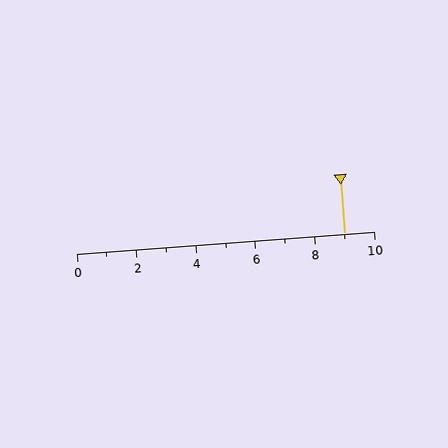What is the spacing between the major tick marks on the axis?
The major ticks are spaced 2 apart.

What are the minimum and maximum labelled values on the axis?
The axis runs from 0 to 10.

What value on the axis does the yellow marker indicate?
The marker indicates approximately 9.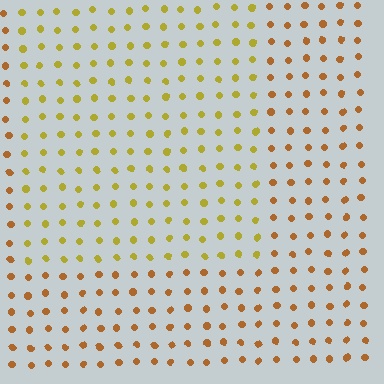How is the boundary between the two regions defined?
The boundary is defined purely by a slight shift in hue (about 31 degrees). Spacing, size, and orientation are identical on both sides.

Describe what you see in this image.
The image is filled with small brown elements in a uniform arrangement. A rectangle-shaped region is visible where the elements are tinted to a slightly different hue, forming a subtle color boundary.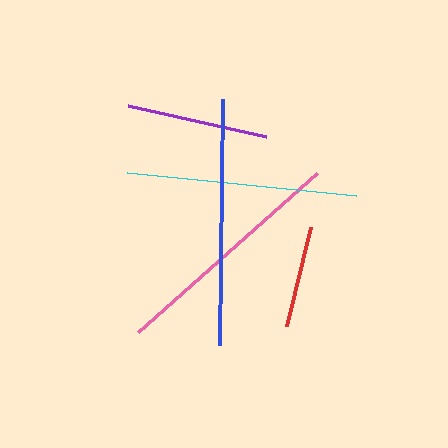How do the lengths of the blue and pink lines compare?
The blue and pink lines are approximately the same length.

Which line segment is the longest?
The blue line is the longest at approximately 246 pixels.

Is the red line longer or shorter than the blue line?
The blue line is longer than the red line.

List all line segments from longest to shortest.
From longest to shortest: blue, pink, cyan, purple, red.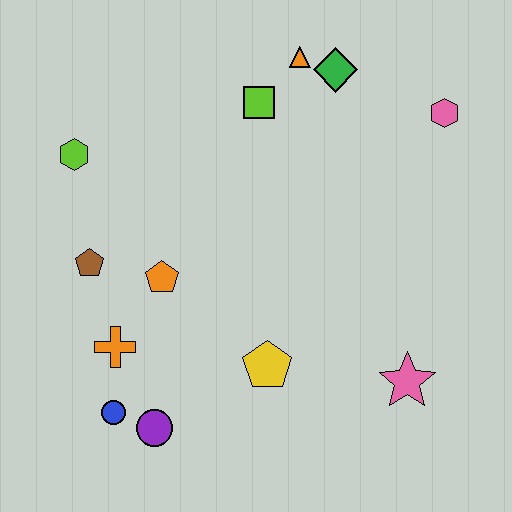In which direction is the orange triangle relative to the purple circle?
The orange triangle is above the purple circle.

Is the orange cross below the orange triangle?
Yes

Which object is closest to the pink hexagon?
The green diamond is closest to the pink hexagon.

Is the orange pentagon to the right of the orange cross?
Yes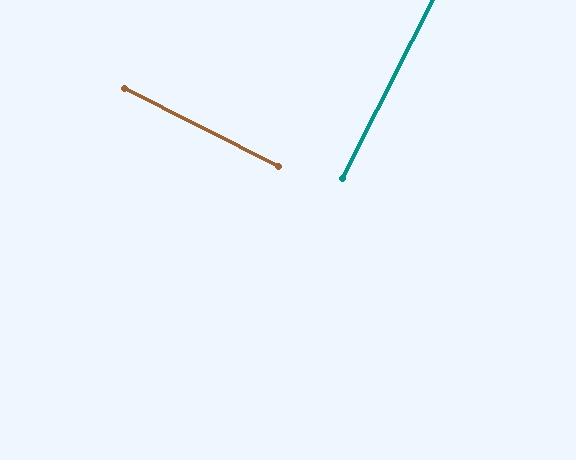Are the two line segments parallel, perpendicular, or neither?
Perpendicular — they meet at approximately 90°.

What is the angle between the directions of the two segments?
Approximately 90 degrees.